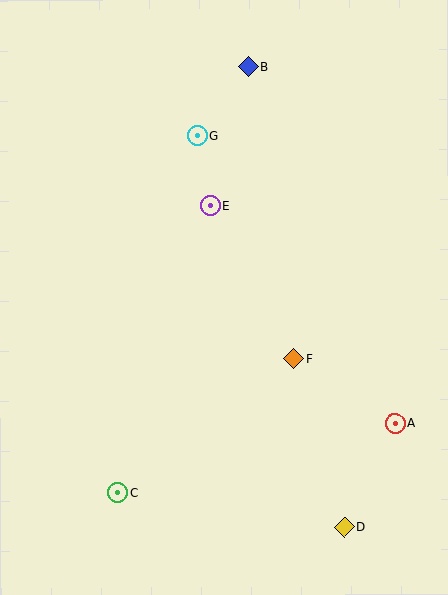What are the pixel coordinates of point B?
Point B is at (248, 67).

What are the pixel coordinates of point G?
Point G is at (198, 136).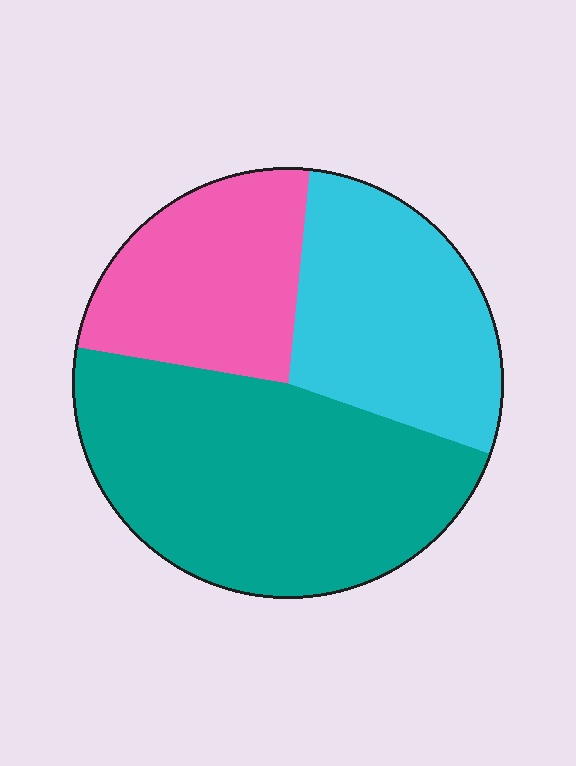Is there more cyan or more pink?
Cyan.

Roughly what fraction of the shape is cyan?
Cyan takes up between a sixth and a third of the shape.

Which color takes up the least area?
Pink, at roughly 25%.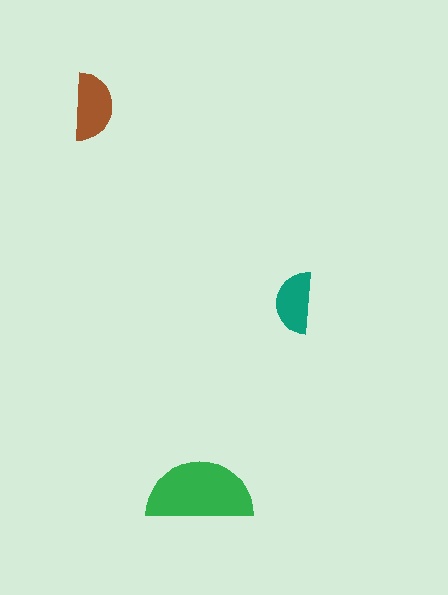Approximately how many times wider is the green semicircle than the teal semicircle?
About 1.5 times wider.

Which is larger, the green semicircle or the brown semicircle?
The green one.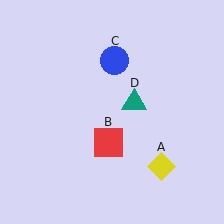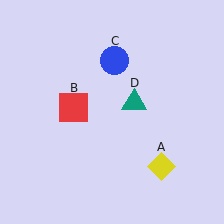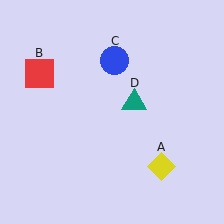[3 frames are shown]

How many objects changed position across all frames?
1 object changed position: red square (object B).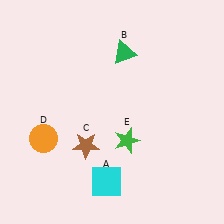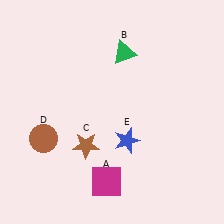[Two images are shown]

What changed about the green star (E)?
In Image 1, E is green. In Image 2, it changed to blue.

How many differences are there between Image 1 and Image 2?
There are 3 differences between the two images.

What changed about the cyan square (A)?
In Image 1, A is cyan. In Image 2, it changed to magenta.